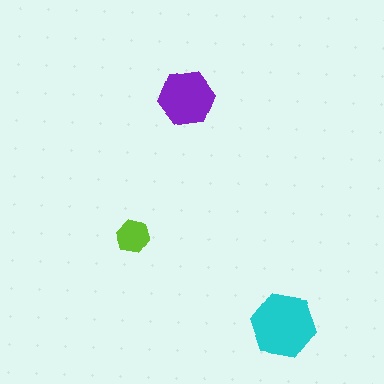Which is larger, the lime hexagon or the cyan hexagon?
The cyan one.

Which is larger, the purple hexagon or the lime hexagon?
The purple one.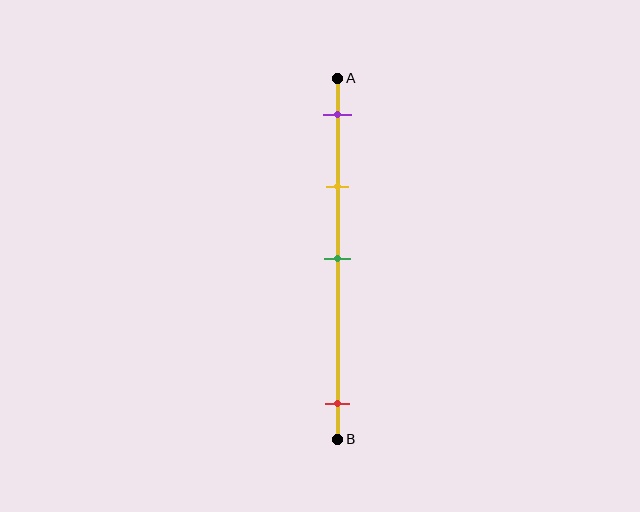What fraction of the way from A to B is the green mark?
The green mark is approximately 50% (0.5) of the way from A to B.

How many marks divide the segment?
There are 4 marks dividing the segment.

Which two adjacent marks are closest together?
The purple and yellow marks are the closest adjacent pair.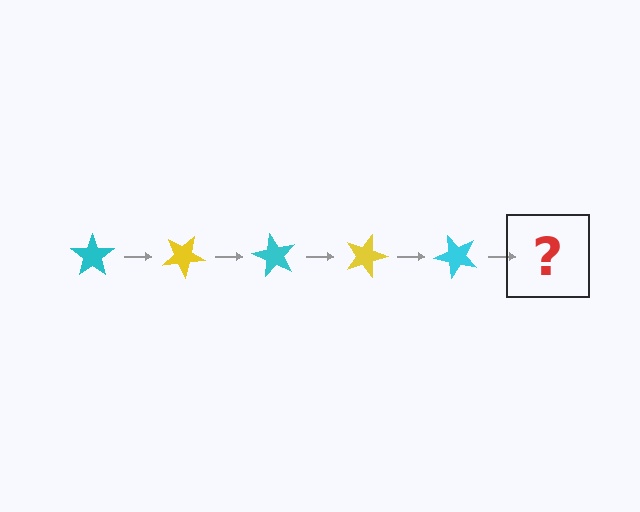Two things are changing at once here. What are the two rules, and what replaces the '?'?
The two rules are that it rotates 30 degrees each step and the color cycles through cyan and yellow. The '?' should be a yellow star, rotated 150 degrees from the start.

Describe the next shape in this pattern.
It should be a yellow star, rotated 150 degrees from the start.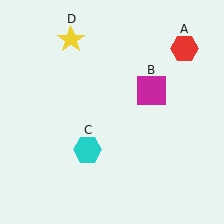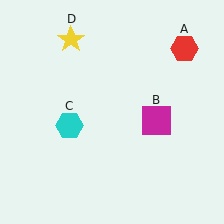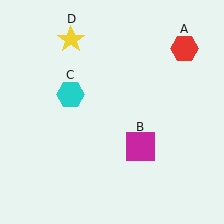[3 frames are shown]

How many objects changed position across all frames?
2 objects changed position: magenta square (object B), cyan hexagon (object C).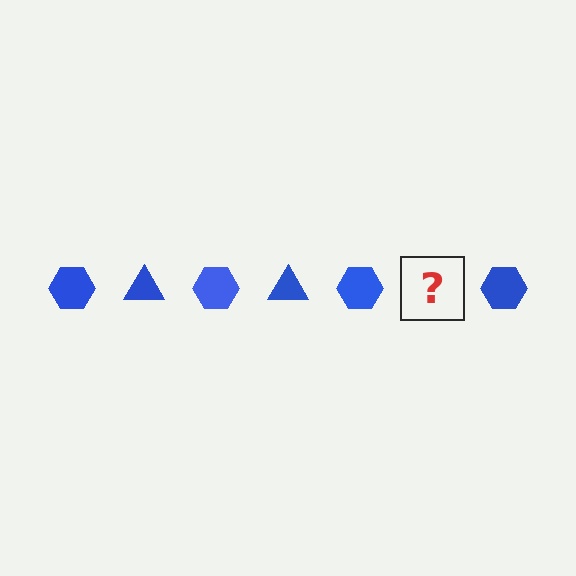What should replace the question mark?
The question mark should be replaced with a blue triangle.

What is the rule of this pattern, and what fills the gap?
The rule is that the pattern cycles through hexagon, triangle shapes in blue. The gap should be filled with a blue triangle.